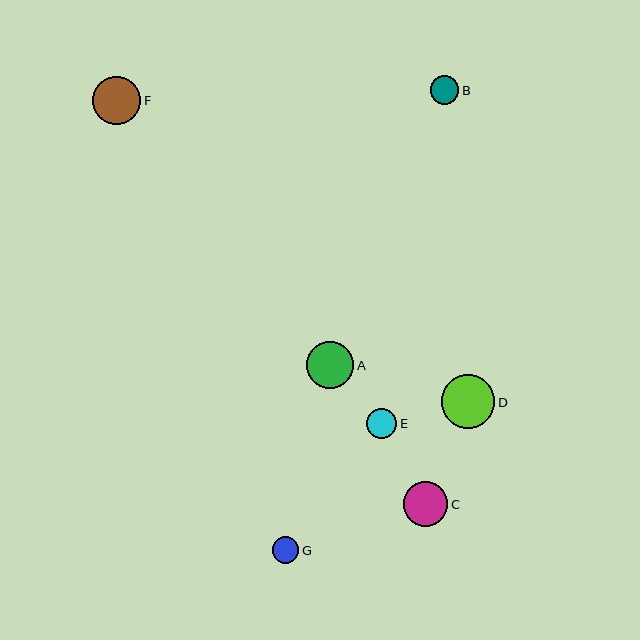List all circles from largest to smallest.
From largest to smallest: D, F, A, C, E, B, G.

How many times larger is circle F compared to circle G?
Circle F is approximately 1.8 times the size of circle G.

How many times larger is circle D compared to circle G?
Circle D is approximately 2.0 times the size of circle G.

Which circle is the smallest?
Circle G is the smallest with a size of approximately 27 pixels.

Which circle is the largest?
Circle D is the largest with a size of approximately 53 pixels.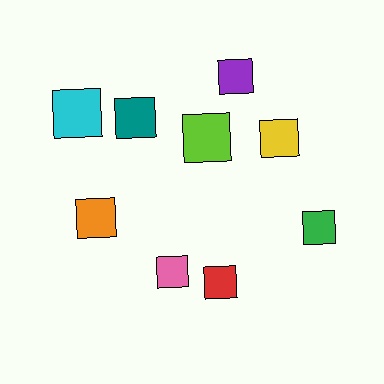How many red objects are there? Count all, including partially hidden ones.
There is 1 red object.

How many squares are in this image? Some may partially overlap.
There are 9 squares.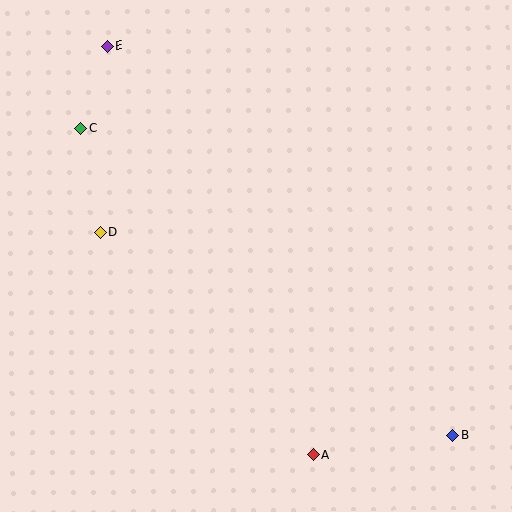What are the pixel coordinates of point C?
Point C is at (80, 128).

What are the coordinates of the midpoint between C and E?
The midpoint between C and E is at (93, 87).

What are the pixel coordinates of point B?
Point B is at (453, 435).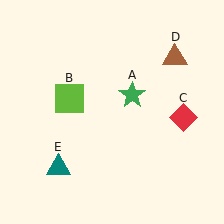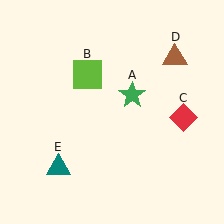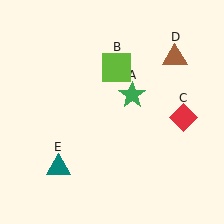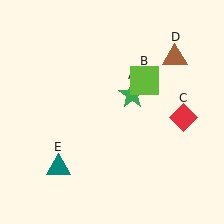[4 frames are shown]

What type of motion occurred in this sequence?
The lime square (object B) rotated clockwise around the center of the scene.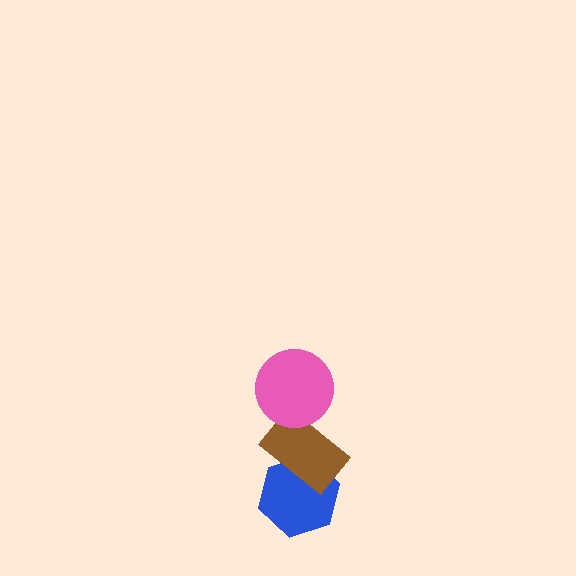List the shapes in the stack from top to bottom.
From top to bottom: the pink circle, the brown rectangle, the blue hexagon.